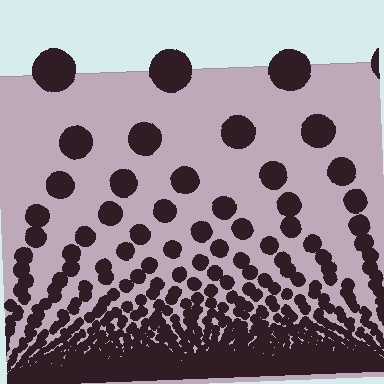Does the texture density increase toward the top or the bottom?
Density increases toward the bottom.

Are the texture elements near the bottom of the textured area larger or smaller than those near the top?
Smaller. The gradient is inverted — elements near the bottom are smaller and denser.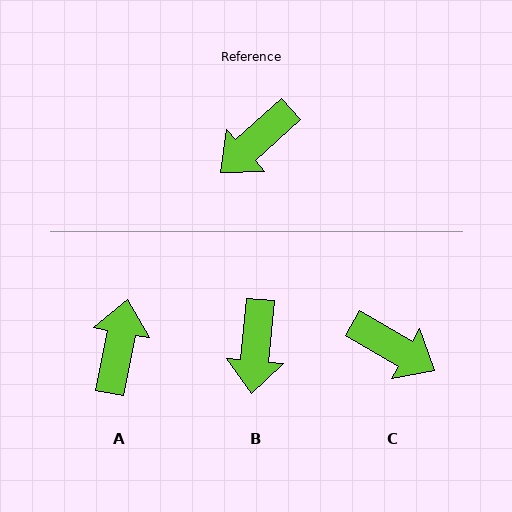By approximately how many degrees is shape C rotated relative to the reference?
Approximately 108 degrees counter-clockwise.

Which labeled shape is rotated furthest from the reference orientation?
A, about 143 degrees away.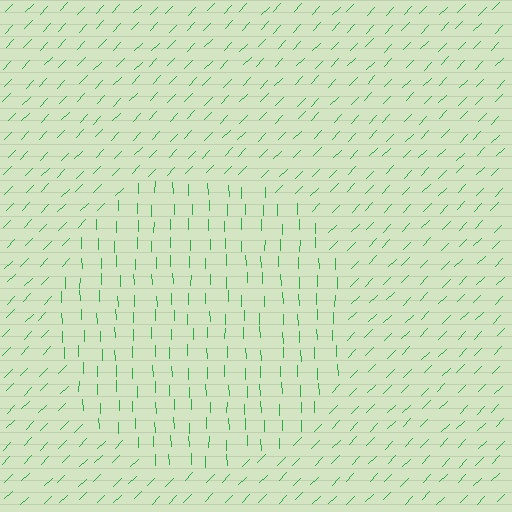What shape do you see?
I see a circle.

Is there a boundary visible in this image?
Yes, there is a texture boundary formed by a change in line orientation.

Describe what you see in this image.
The image is filled with small green line segments. A circle region in the image has lines oriented differently from the surrounding lines, creating a visible texture boundary.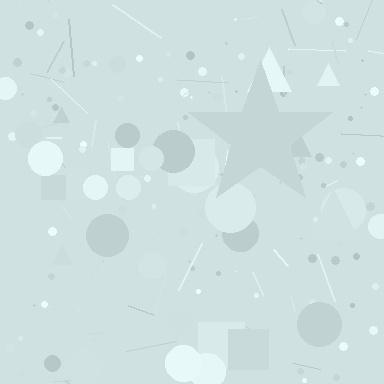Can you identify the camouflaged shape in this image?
The camouflaged shape is a star.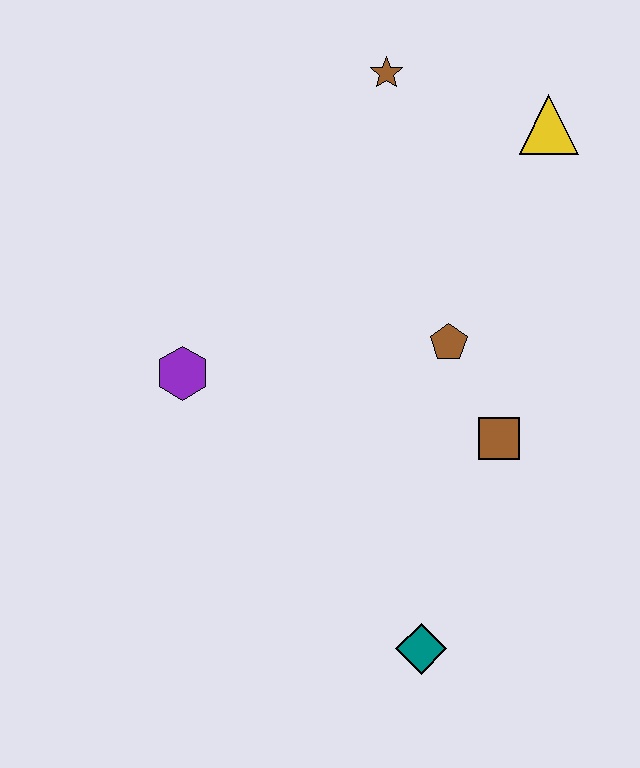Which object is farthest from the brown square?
The brown star is farthest from the brown square.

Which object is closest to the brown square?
The brown pentagon is closest to the brown square.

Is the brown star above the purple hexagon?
Yes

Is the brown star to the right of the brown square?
No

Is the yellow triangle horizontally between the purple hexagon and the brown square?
No